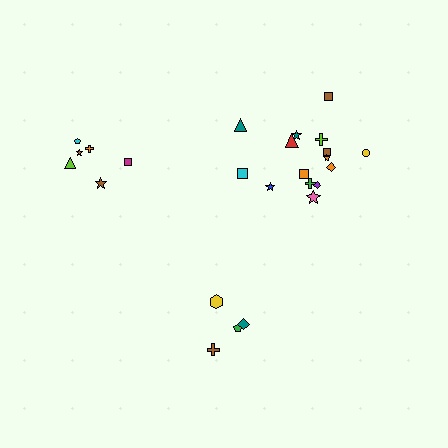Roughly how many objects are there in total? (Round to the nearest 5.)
Roughly 25 objects in total.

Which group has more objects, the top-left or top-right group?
The top-right group.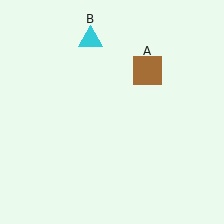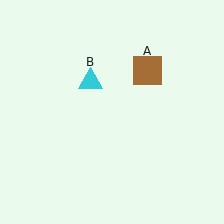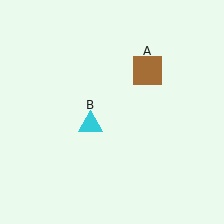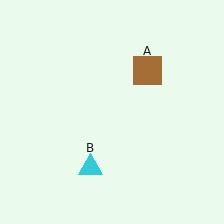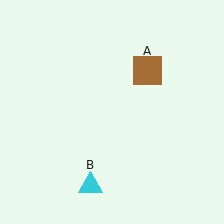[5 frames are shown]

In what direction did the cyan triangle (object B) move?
The cyan triangle (object B) moved down.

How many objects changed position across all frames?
1 object changed position: cyan triangle (object B).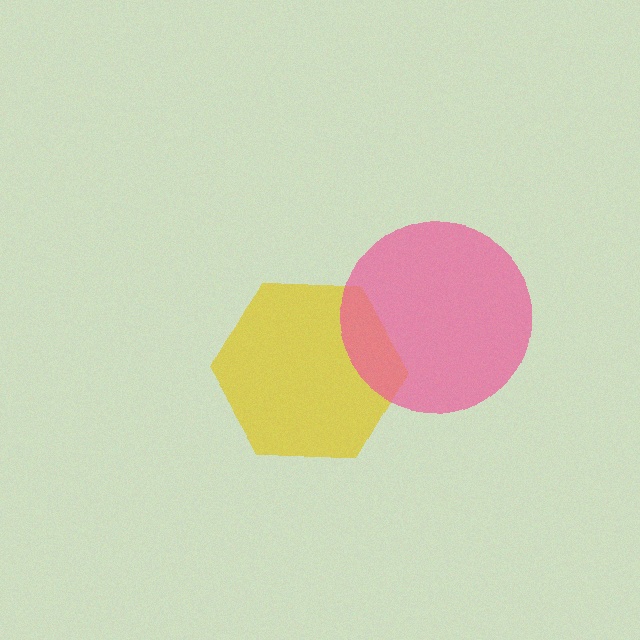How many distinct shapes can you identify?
There are 2 distinct shapes: a yellow hexagon, a pink circle.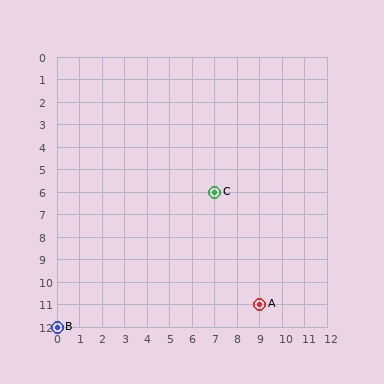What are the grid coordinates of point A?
Point A is at grid coordinates (9, 11).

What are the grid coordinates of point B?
Point B is at grid coordinates (0, 12).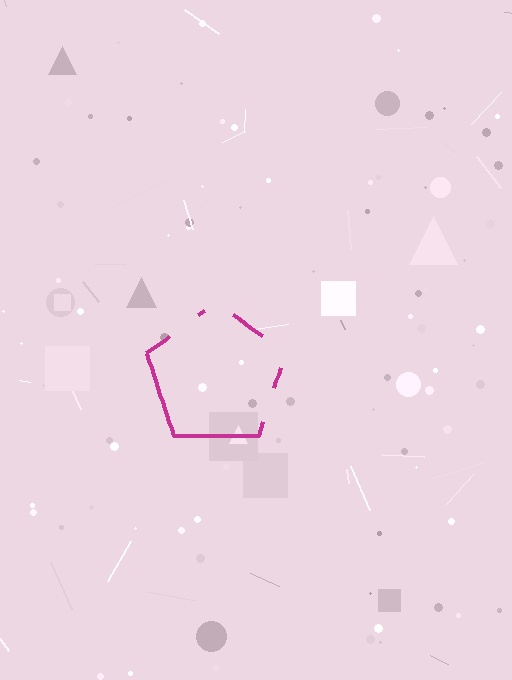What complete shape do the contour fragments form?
The contour fragments form a pentagon.